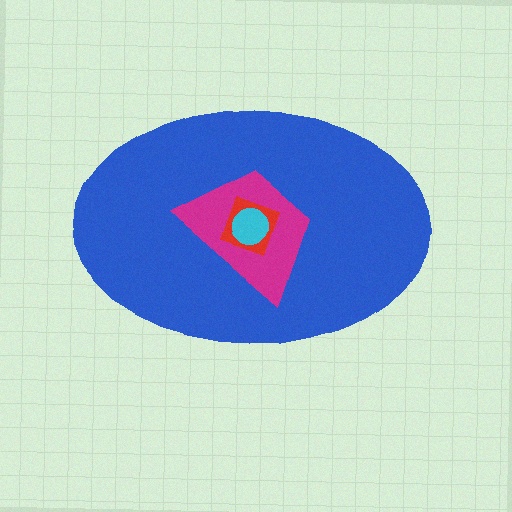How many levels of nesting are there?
4.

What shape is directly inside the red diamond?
The cyan circle.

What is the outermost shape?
The blue ellipse.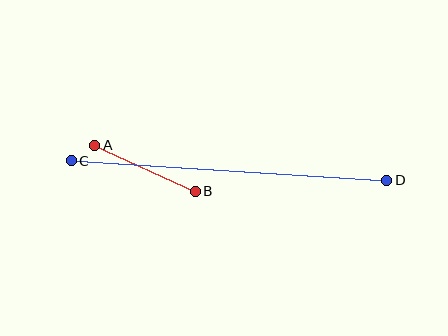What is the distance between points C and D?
The distance is approximately 316 pixels.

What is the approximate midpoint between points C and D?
The midpoint is at approximately (229, 171) pixels.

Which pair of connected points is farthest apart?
Points C and D are farthest apart.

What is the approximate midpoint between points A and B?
The midpoint is at approximately (145, 168) pixels.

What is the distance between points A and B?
The distance is approximately 110 pixels.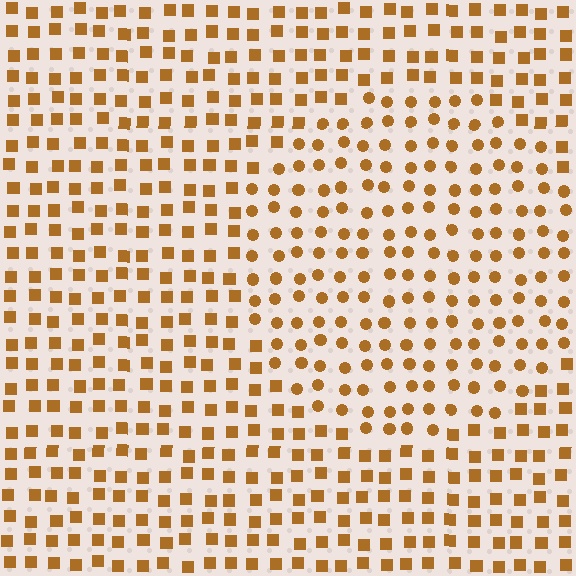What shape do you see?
I see a circle.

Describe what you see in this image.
The image is filled with small brown elements arranged in a uniform grid. A circle-shaped region contains circles, while the surrounding area contains squares. The boundary is defined purely by the change in element shape.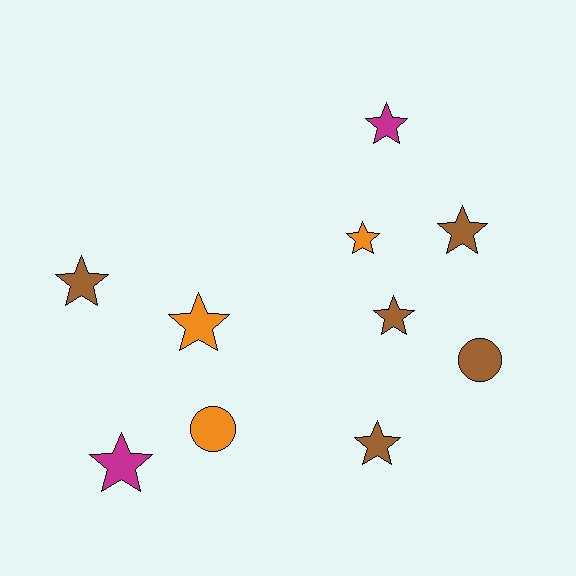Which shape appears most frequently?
Star, with 8 objects.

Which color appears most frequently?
Brown, with 5 objects.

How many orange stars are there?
There are 2 orange stars.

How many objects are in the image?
There are 10 objects.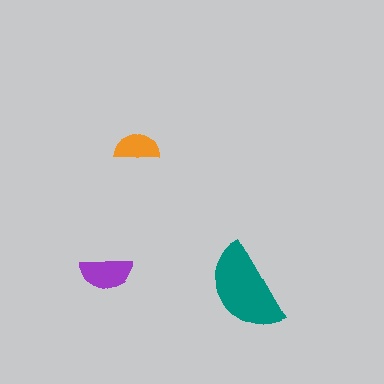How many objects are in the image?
There are 3 objects in the image.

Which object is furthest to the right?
The teal semicircle is rightmost.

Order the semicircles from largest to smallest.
the teal one, the purple one, the orange one.